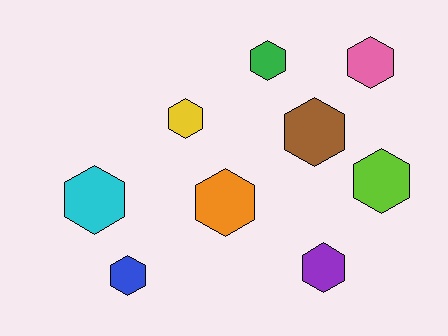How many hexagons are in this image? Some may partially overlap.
There are 9 hexagons.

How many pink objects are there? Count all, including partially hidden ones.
There is 1 pink object.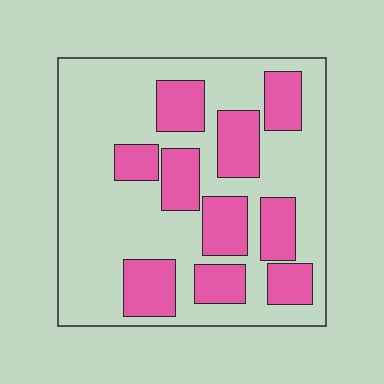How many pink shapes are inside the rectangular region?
10.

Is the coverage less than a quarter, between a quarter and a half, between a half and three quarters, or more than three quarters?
Between a quarter and a half.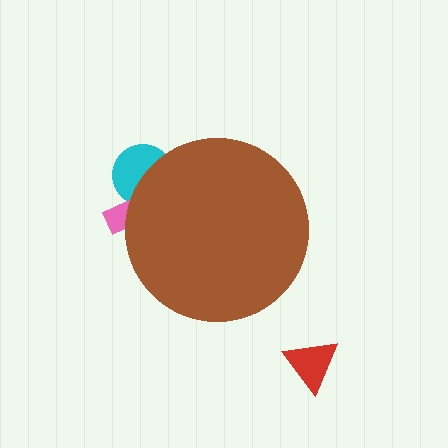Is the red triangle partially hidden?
No, the red triangle is fully visible.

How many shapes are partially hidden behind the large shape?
2 shapes are partially hidden.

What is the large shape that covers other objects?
A brown circle.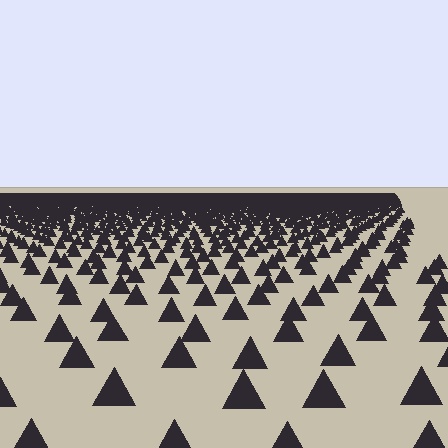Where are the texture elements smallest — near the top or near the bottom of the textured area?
Near the top.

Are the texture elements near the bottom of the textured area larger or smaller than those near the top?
Larger. Near the bottom, elements are closer to the viewer and appear at a bigger on-screen size.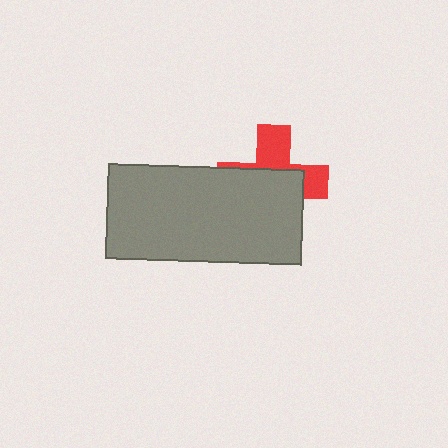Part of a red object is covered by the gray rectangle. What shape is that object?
It is a cross.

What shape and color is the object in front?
The object in front is a gray rectangle.